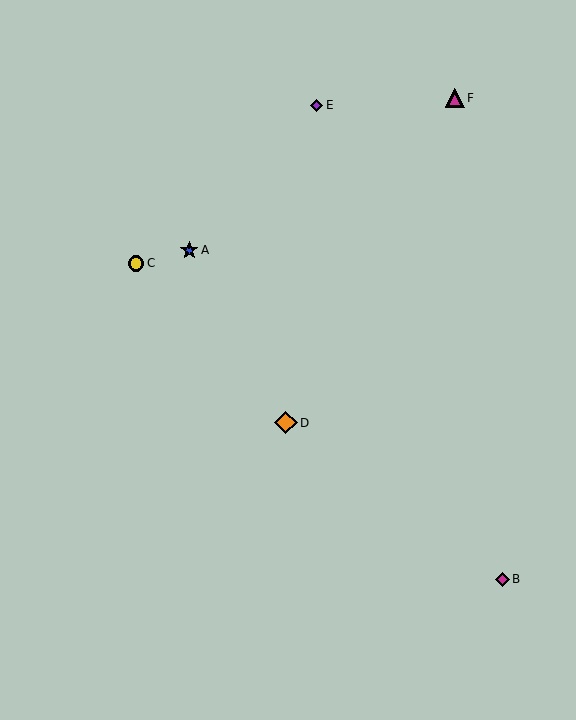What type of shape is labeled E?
Shape E is a purple diamond.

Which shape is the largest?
The orange diamond (labeled D) is the largest.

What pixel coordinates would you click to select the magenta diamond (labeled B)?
Click at (502, 579) to select the magenta diamond B.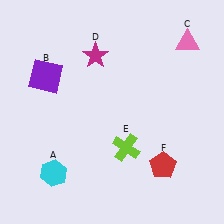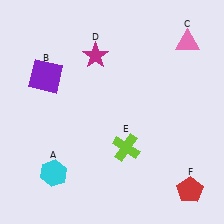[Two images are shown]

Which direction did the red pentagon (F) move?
The red pentagon (F) moved right.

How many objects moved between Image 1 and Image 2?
1 object moved between the two images.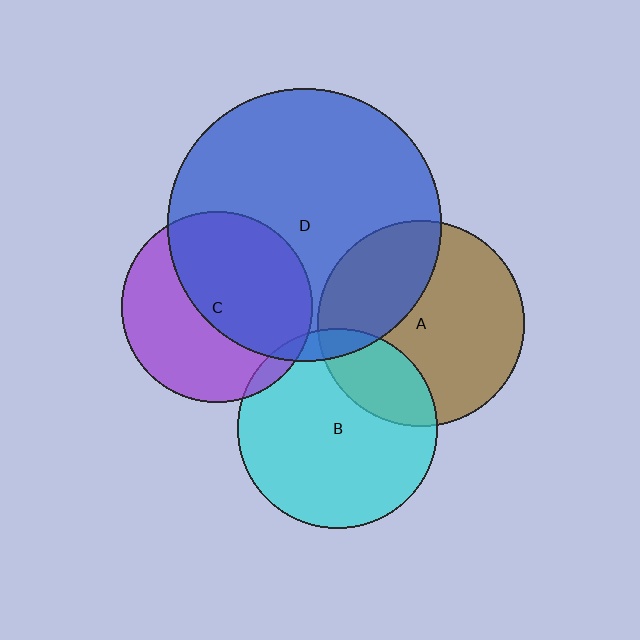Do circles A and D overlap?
Yes.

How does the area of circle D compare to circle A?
Approximately 1.8 times.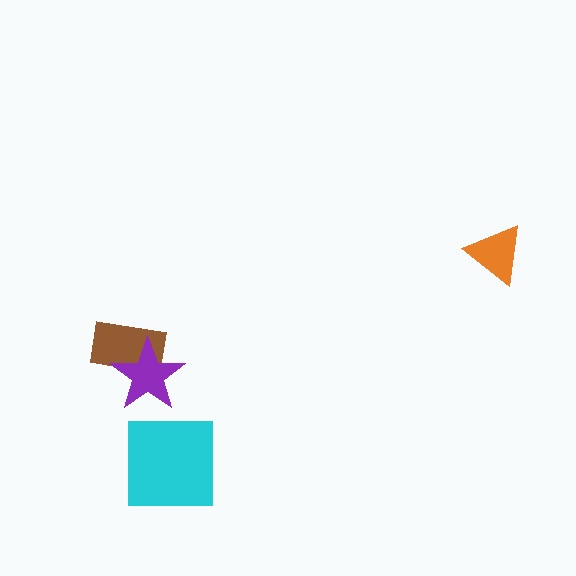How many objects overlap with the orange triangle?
0 objects overlap with the orange triangle.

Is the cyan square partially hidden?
No, no other shape covers it.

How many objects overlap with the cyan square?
0 objects overlap with the cyan square.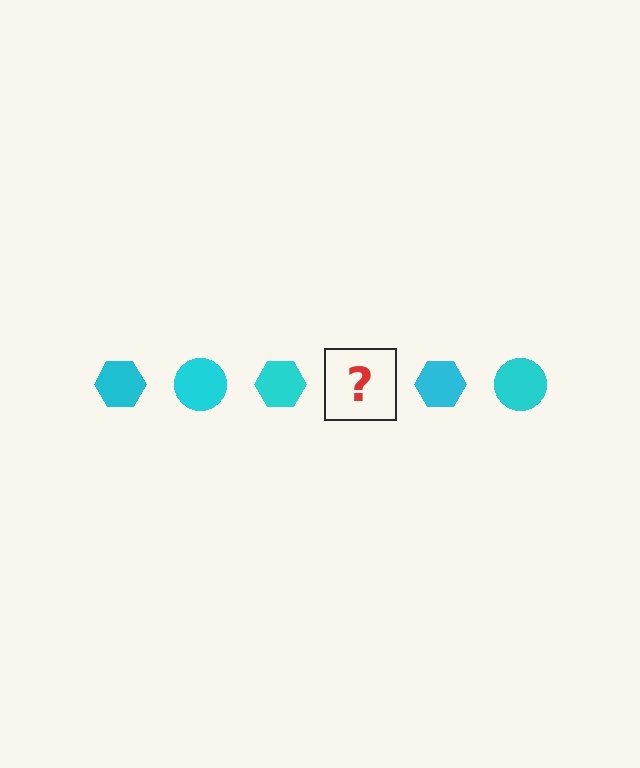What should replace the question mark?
The question mark should be replaced with a cyan circle.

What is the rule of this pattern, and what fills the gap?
The rule is that the pattern cycles through hexagon, circle shapes in cyan. The gap should be filled with a cyan circle.